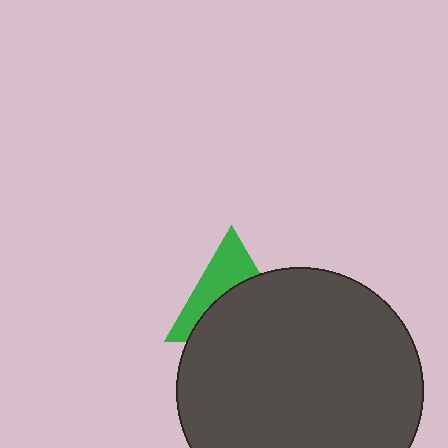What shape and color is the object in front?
The object in front is a dark gray circle.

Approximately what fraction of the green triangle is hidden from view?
Roughly 57% of the green triangle is hidden behind the dark gray circle.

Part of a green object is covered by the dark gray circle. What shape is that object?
It is a triangle.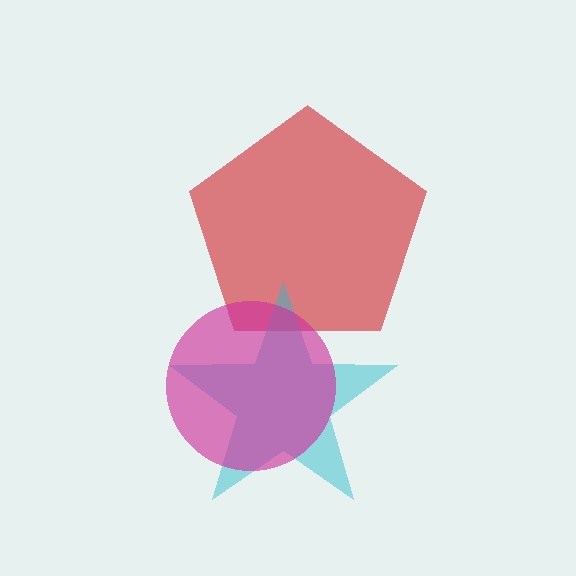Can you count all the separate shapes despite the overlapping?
Yes, there are 3 separate shapes.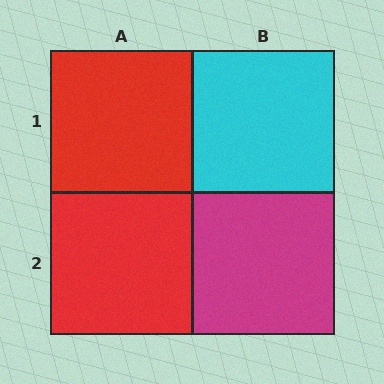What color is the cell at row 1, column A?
Red.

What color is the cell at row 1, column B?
Cyan.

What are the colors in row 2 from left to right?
Red, magenta.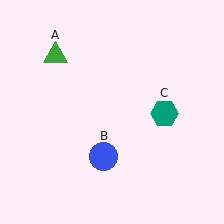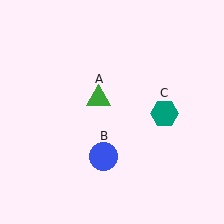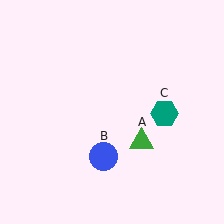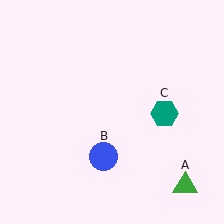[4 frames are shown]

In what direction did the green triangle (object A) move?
The green triangle (object A) moved down and to the right.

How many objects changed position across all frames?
1 object changed position: green triangle (object A).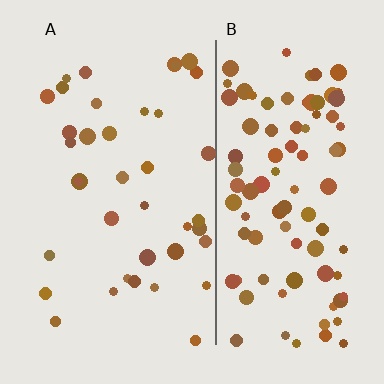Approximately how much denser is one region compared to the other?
Approximately 2.6× — region B over region A.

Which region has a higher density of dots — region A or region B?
B (the right).